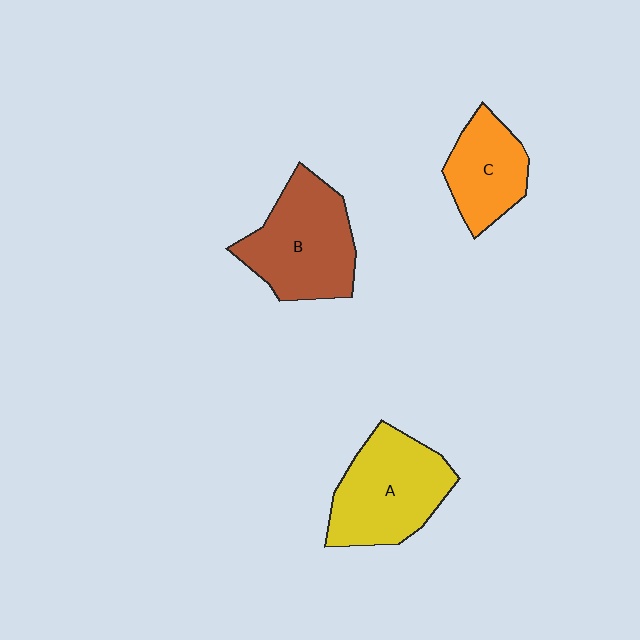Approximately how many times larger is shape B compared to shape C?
Approximately 1.5 times.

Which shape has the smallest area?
Shape C (orange).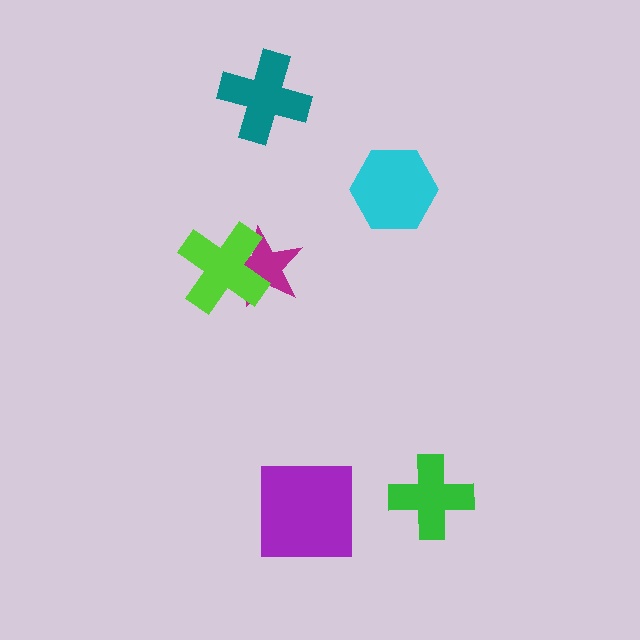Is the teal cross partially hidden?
No, no other shape covers it.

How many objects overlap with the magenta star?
1 object overlaps with the magenta star.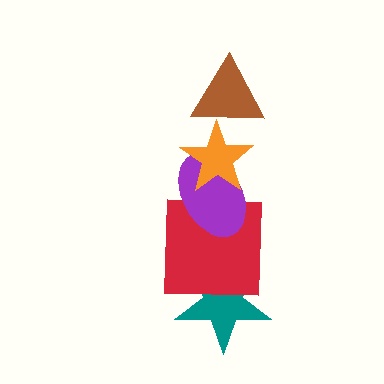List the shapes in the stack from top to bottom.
From top to bottom: the brown triangle, the orange star, the purple ellipse, the red square, the teal star.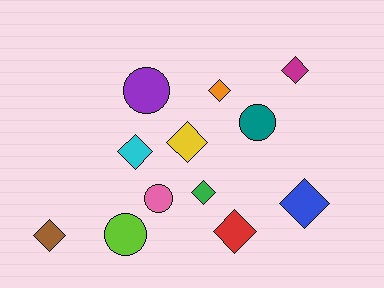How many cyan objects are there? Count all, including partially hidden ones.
There is 1 cyan object.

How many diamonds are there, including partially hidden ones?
There are 8 diamonds.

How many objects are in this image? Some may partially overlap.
There are 12 objects.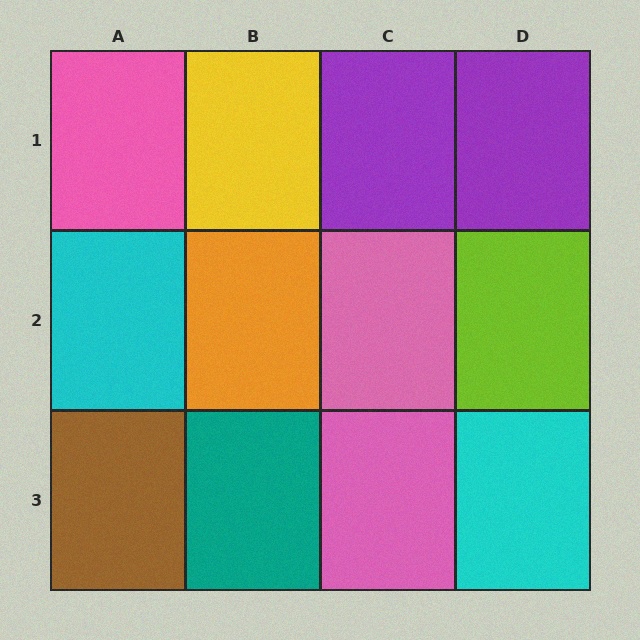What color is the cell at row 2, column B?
Orange.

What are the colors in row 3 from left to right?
Brown, teal, pink, cyan.